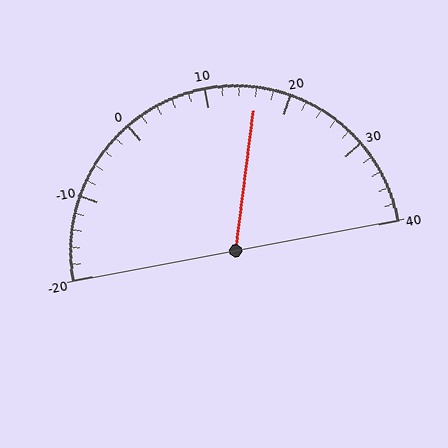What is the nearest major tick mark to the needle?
The nearest major tick mark is 20.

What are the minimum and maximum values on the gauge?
The gauge ranges from -20 to 40.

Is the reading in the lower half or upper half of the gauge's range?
The reading is in the upper half of the range (-20 to 40).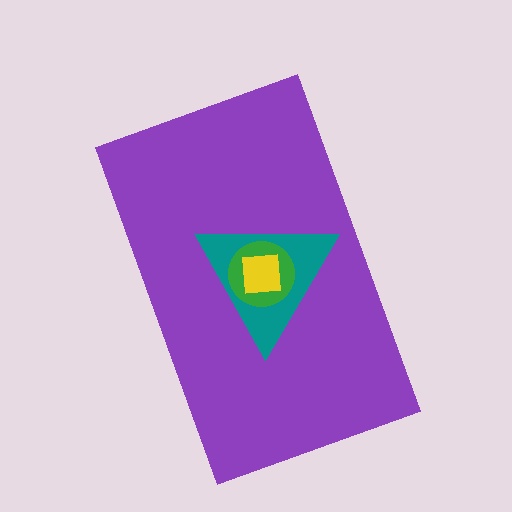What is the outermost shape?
The purple rectangle.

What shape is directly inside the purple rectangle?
The teal triangle.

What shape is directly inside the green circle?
The yellow square.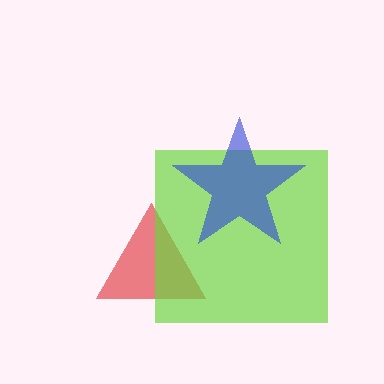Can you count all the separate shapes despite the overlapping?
Yes, there are 3 separate shapes.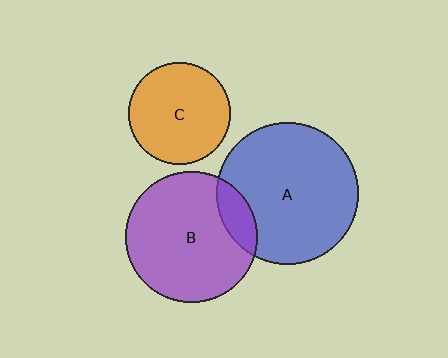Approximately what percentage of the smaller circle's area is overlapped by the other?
Approximately 15%.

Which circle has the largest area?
Circle A (blue).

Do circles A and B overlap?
Yes.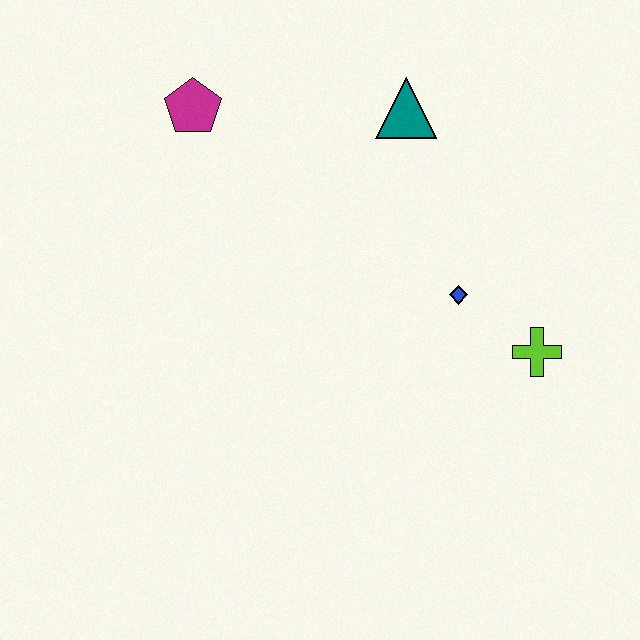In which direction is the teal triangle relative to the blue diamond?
The teal triangle is above the blue diamond.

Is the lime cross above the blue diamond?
No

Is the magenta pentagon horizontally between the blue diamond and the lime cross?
No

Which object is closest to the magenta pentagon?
The teal triangle is closest to the magenta pentagon.